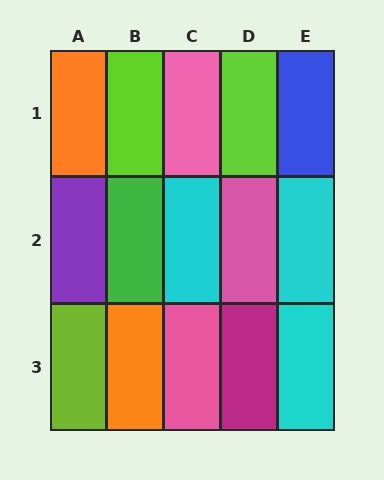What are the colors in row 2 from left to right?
Purple, green, cyan, pink, cyan.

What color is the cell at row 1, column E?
Blue.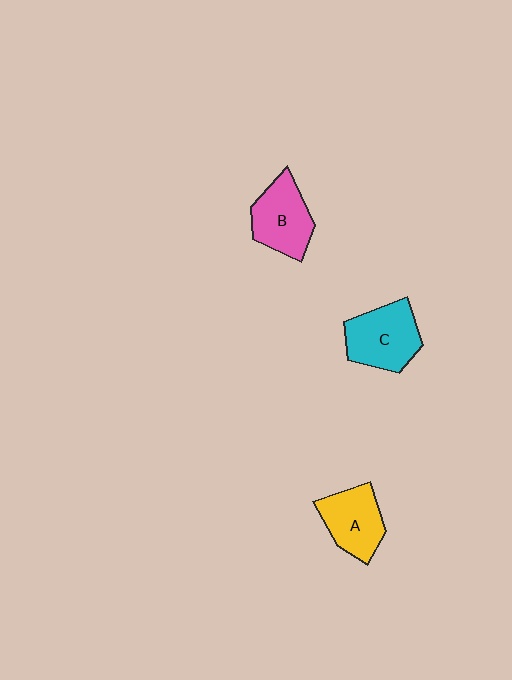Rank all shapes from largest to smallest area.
From largest to smallest: C (cyan), B (pink), A (yellow).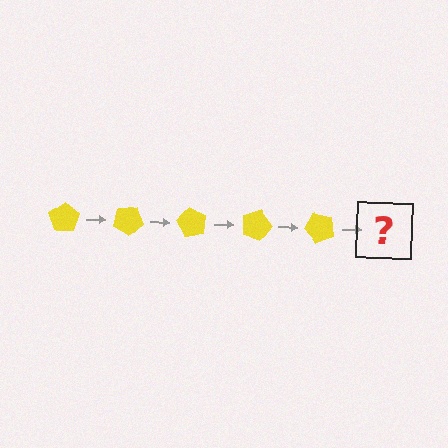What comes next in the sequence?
The next element should be a yellow pentagon rotated 150 degrees.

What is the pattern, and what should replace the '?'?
The pattern is that the pentagon rotates 30 degrees each step. The '?' should be a yellow pentagon rotated 150 degrees.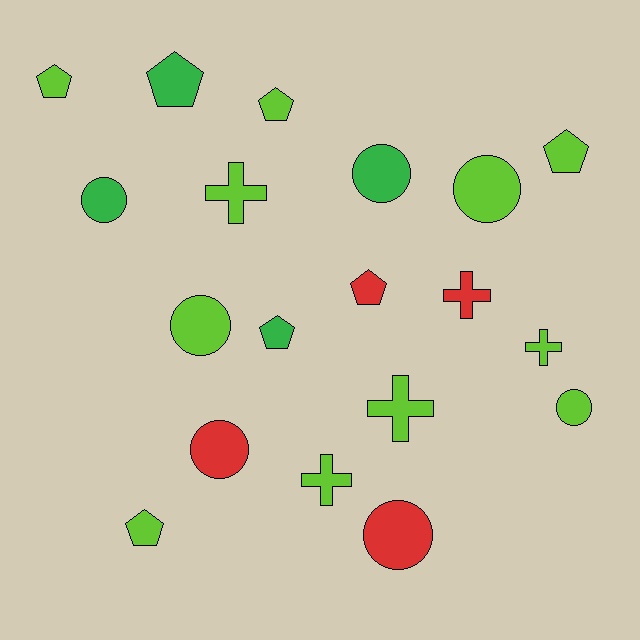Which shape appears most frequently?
Pentagon, with 7 objects.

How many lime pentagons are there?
There are 4 lime pentagons.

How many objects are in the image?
There are 19 objects.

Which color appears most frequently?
Lime, with 11 objects.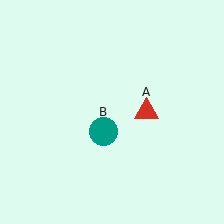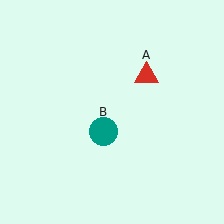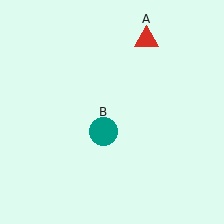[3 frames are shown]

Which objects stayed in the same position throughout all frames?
Teal circle (object B) remained stationary.